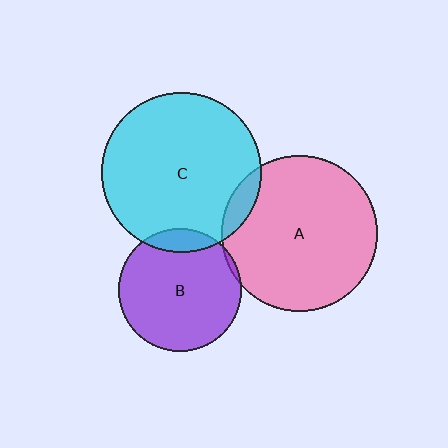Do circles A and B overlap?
Yes.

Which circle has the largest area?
Circle C (cyan).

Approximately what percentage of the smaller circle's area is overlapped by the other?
Approximately 5%.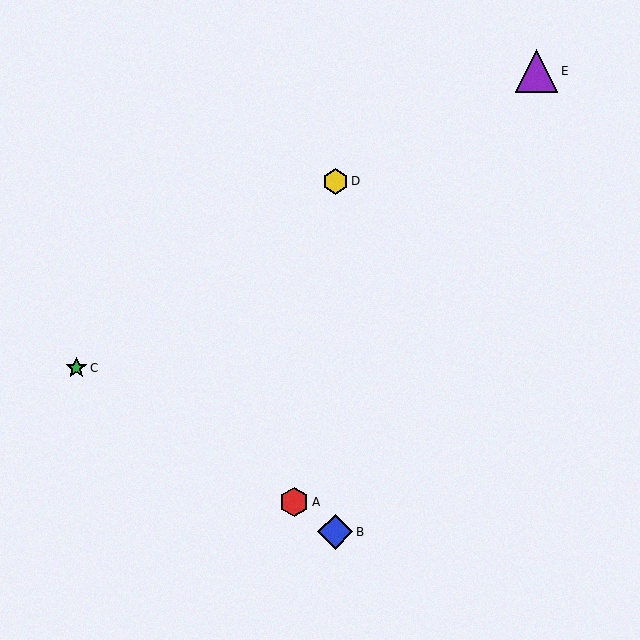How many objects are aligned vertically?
2 objects (B, D) are aligned vertically.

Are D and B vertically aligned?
Yes, both are at x≈335.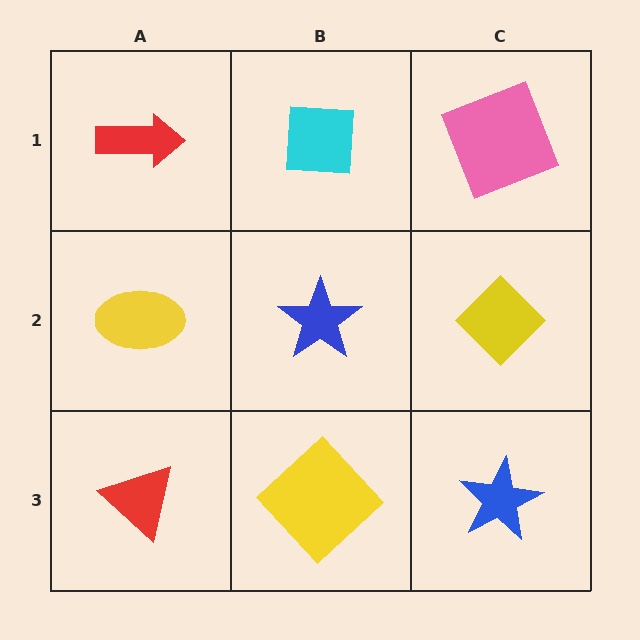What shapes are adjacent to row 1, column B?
A blue star (row 2, column B), a red arrow (row 1, column A), a pink square (row 1, column C).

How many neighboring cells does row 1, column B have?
3.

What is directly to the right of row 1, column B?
A pink square.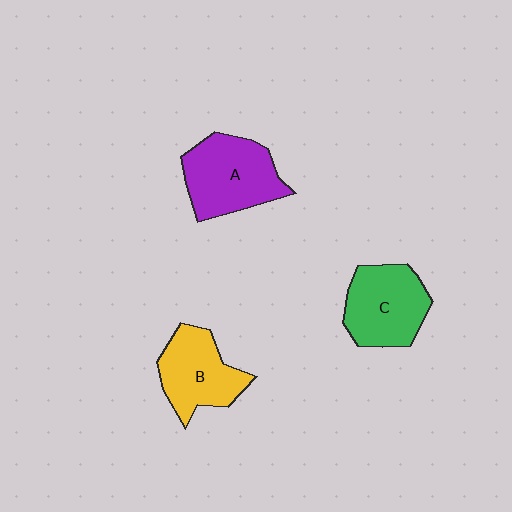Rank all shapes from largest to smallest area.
From largest to smallest: A (purple), C (green), B (yellow).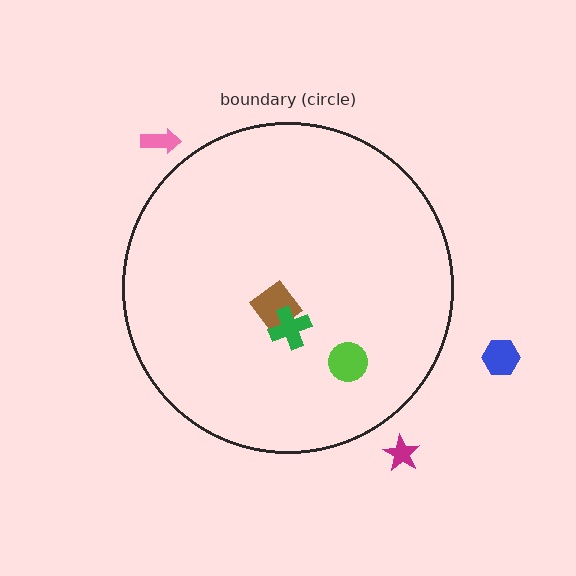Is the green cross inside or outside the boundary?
Inside.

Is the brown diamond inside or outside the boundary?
Inside.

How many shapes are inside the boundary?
3 inside, 3 outside.